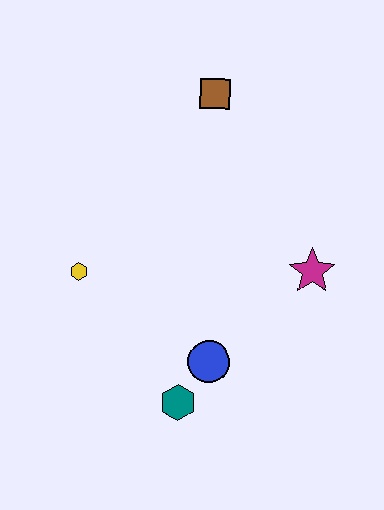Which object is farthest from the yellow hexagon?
The magenta star is farthest from the yellow hexagon.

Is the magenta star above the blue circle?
Yes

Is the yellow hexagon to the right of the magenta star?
No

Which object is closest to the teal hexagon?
The blue circle is closest to the teal hexagon.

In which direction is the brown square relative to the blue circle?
The brown square is above the blue circle.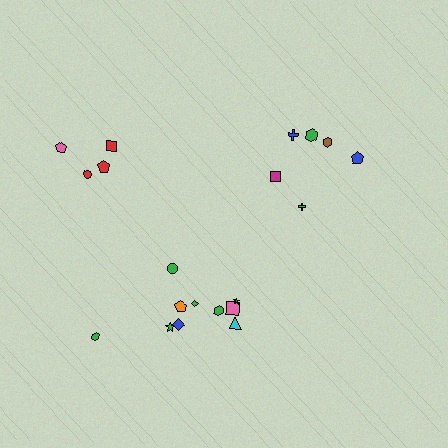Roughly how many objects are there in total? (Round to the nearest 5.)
Roughly 20 objects in total.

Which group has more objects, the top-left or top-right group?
The top-right group.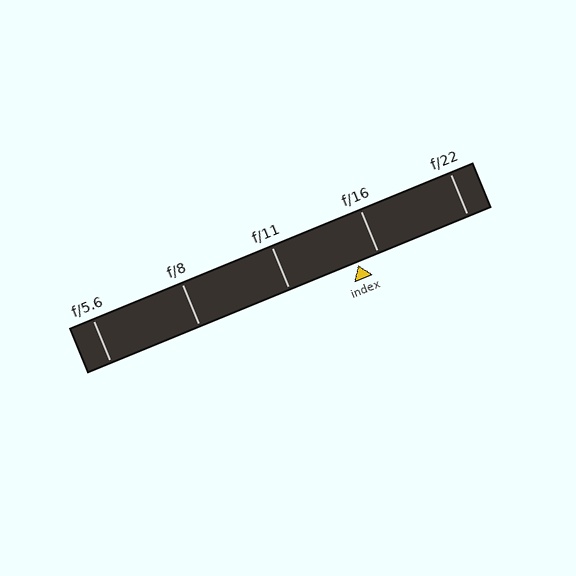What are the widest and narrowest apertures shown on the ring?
The widest aperture shown is f/5.6 and the narrowest is f/22.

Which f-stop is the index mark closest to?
The index mark is closest to f/16.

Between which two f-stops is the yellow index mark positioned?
The index mark is between f/11 and f/16.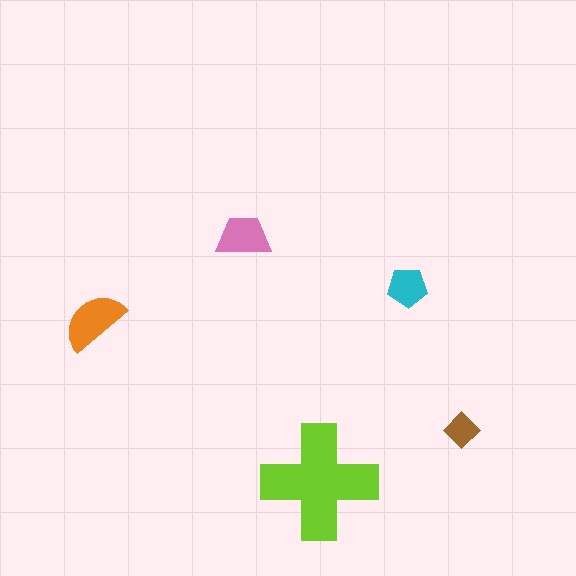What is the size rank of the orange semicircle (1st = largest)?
2nd.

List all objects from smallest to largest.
The brown diamond, the cyan pentagon, the pink trapezoid, the orange semicircle, the lime cross.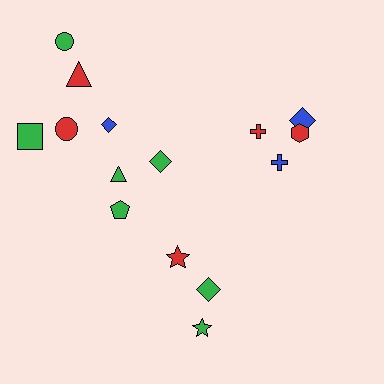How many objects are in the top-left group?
There are 8 objects.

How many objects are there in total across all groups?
There are 15 objects.